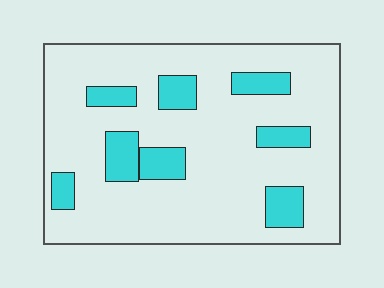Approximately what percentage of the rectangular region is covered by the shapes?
Approximately 20%.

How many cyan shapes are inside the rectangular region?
8.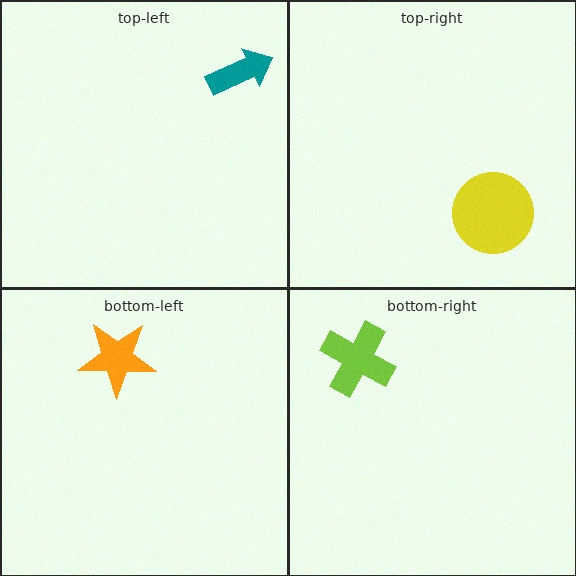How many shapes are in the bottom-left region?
1.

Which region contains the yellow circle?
The top-right region.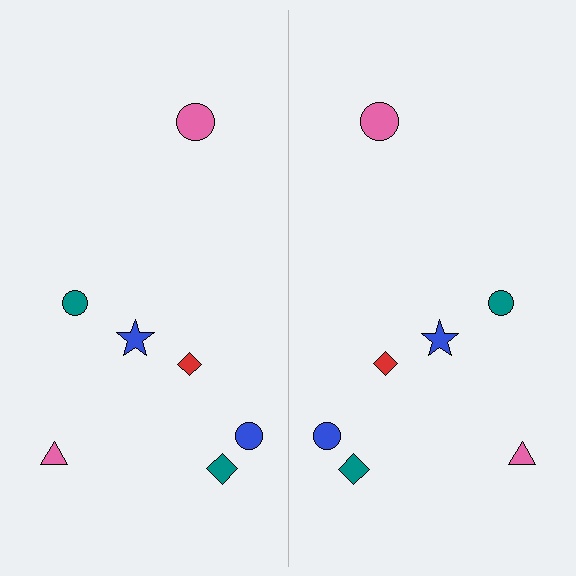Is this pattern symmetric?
Yes, this pattern has bilateral (reflection) symmetry.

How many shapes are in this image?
There are 14 shapes in this image.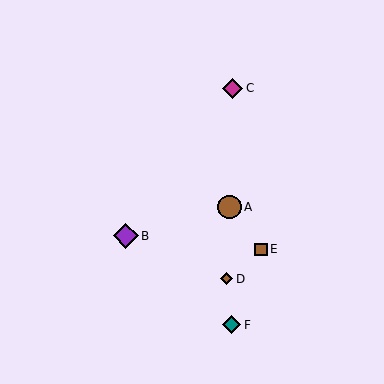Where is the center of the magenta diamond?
The center of the magenta diamond is at (233, 88).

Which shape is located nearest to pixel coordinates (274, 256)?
The brown square (labeled E) at (261, 249) is nearest to that location.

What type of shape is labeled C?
Shape C is a magenta diamond.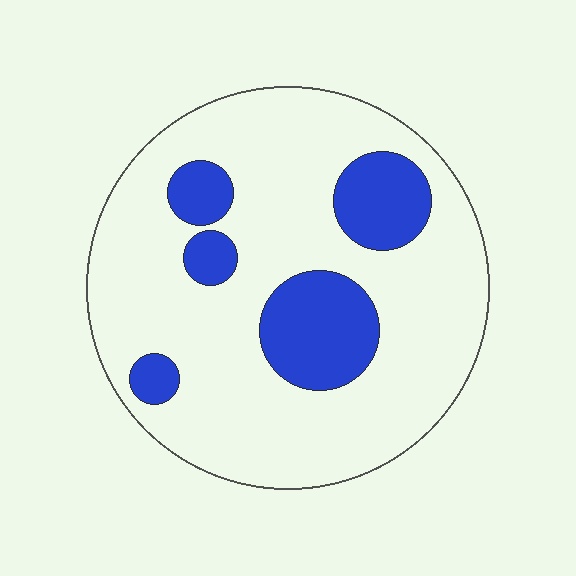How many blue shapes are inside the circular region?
5.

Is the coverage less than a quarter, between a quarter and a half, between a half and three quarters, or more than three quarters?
Less than a quarter.